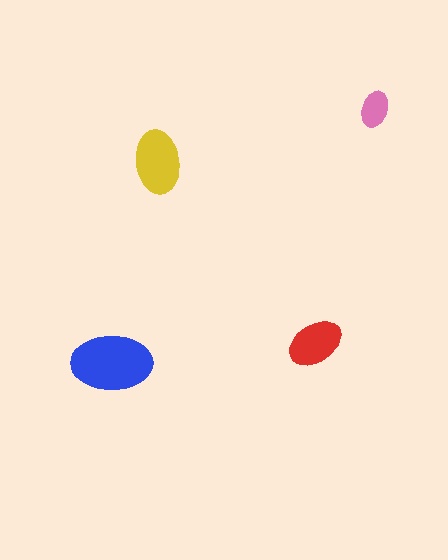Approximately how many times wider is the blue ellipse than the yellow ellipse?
About 1.5 times wider.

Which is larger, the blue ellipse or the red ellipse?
The blue one.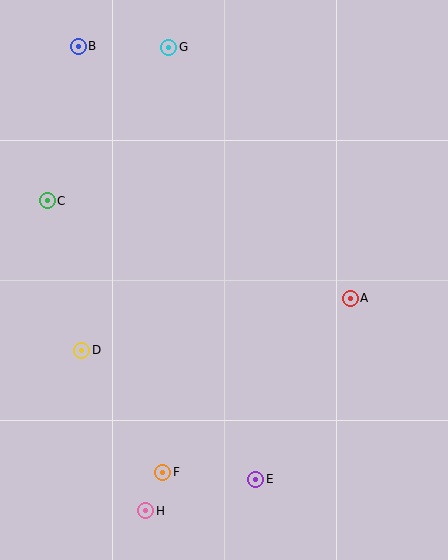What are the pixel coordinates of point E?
Point E is at (256, 479).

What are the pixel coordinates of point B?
Point B is at (78, 46).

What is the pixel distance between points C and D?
The distance between C and D is 154 pixels.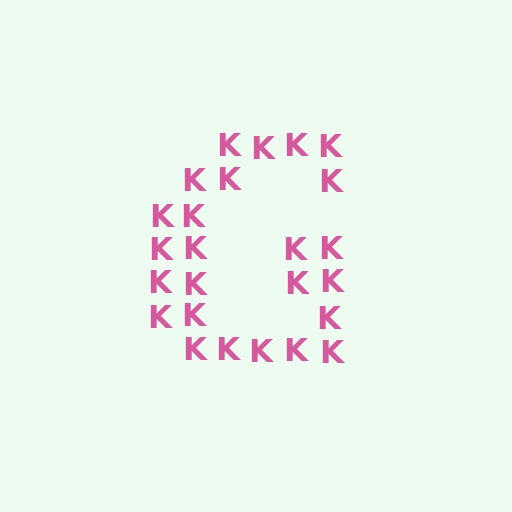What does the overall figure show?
The overall figure shows the letter G.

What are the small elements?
The small elements are letter K's.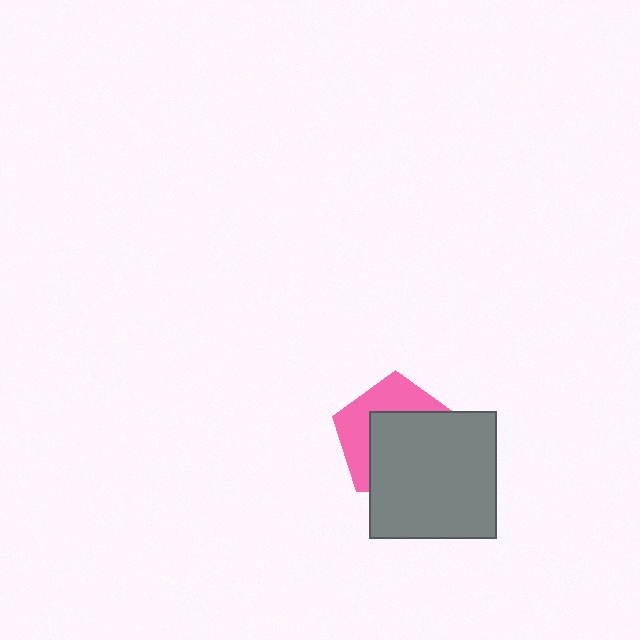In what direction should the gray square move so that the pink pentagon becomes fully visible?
The gray square should move toward the lower-right. That is the shortest direction to clear the overlap and leave the pink pentagon fully visible.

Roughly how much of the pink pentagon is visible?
A small part of it is visible (roughly 41%).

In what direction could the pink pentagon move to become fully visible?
The pink pentagon could move toward the upper-left. That would shift it out from behind the gray square entirely.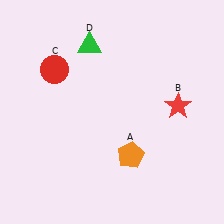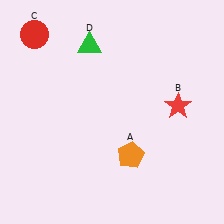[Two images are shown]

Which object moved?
The red circle (C) moved up.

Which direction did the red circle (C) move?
The red circle (C) moved up.